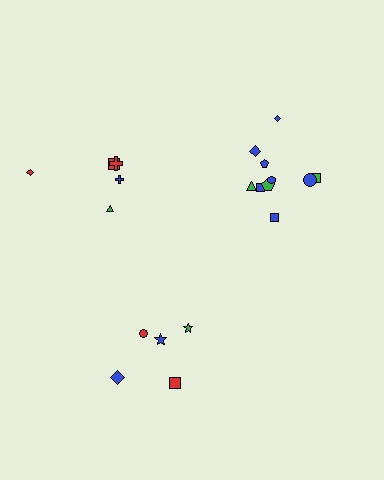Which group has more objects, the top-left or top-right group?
The top-right group.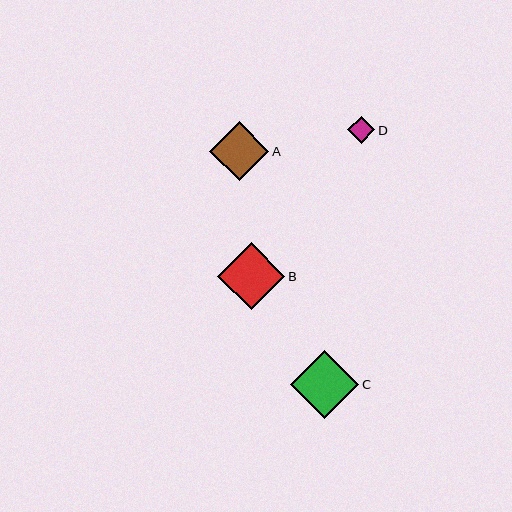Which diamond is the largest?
Diamond C is the largest with a size of approximately 69 pixels.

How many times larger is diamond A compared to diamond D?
Diamond A is approximately 2.2 times the size of diamond D.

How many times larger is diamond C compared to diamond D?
Diamond C is approximately 2.6 times the size of diamond D.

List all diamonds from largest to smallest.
From largest to smallest: C, B, A, D.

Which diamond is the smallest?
Diamond D is the smallest with a size of approximately 27 pixels.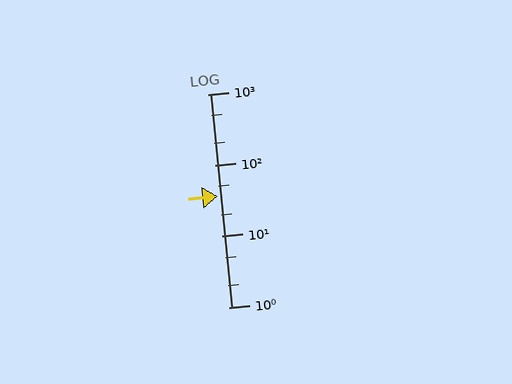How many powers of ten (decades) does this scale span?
The scale spans 3 decades, from 1 to 1000.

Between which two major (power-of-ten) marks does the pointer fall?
The pointer is between 10 and 100.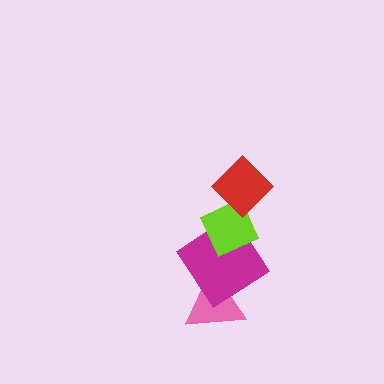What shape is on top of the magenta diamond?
The lime diamond is on top of the magenta diamond.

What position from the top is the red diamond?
The red diamond is 1st from the top.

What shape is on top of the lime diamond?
The red diamond is on top of the lime diamond.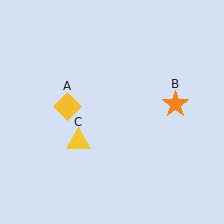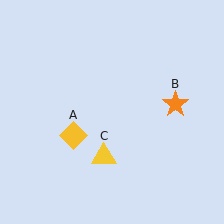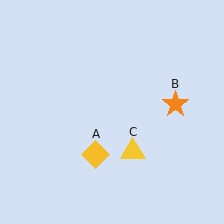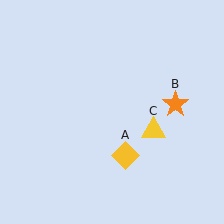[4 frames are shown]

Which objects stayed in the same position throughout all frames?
Orange star (object B) remained stationary.